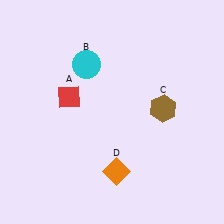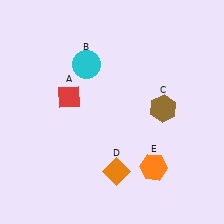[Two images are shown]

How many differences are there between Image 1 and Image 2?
There is 1 difference between the two images.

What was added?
An orange hexagon (E) was added in Image 2.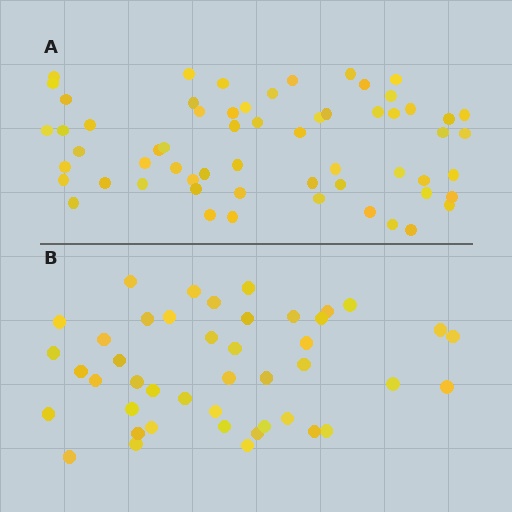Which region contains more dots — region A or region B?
Region A (the top region) has more dots.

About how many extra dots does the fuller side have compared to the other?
Region A has approximately 15 more dots than region B.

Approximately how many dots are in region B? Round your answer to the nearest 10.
About 40 dots. (The exact count is 44, which rounds to 40.)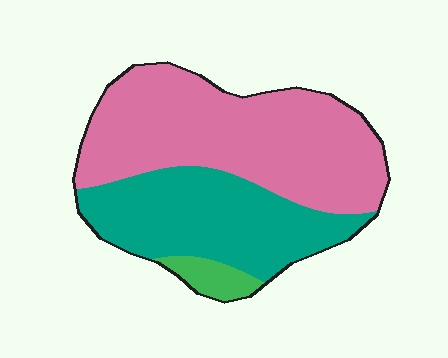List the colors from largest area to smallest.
From largest to smallest: pink, teal, green.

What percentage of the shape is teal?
Teal covers 38% of the shape.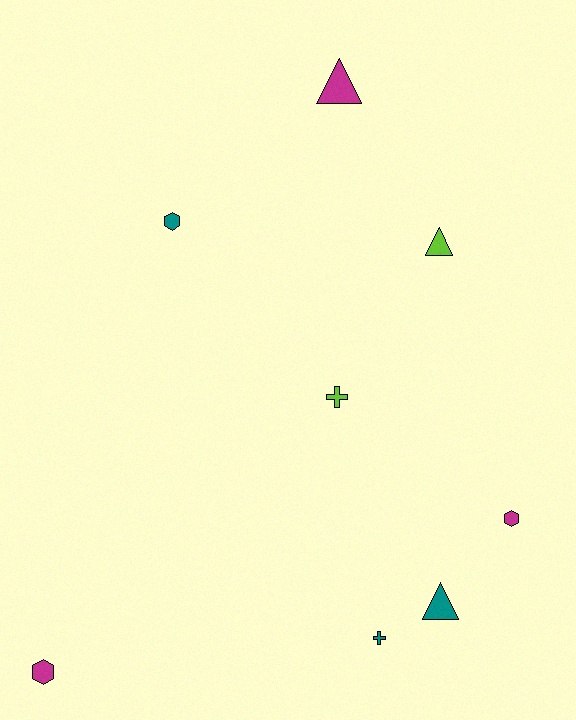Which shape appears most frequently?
Hexagon, with 3 objects.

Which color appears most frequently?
Teal, with 3 objects.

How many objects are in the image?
There are 8 objects.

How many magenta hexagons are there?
There are 2 magenta hexagons.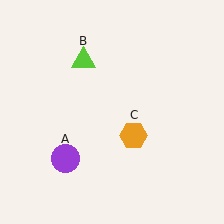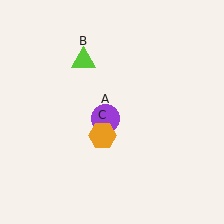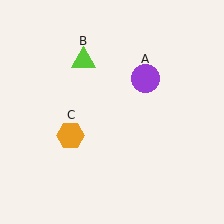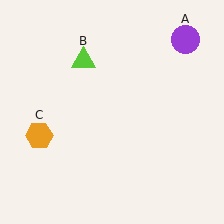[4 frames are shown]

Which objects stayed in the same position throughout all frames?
Lime triangle (object B) remained stationary.